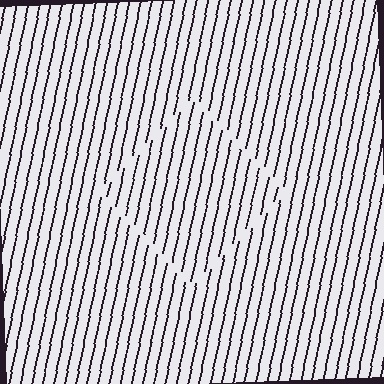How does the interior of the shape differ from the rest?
The interior of the shape contains the same grating, shifted by half a period — the contour is defined by the phase discontinuity where line-ends from the inner and outer gratings abut.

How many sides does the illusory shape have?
4 sides — the line-ends trace a square.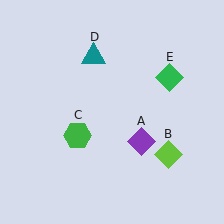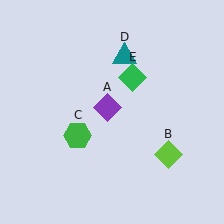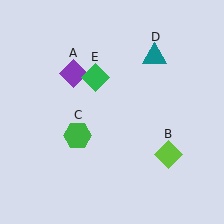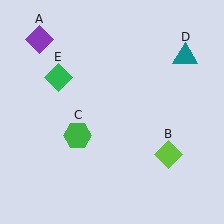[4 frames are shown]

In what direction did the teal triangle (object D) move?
The teal triangle (object D) moved right.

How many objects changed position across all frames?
3 objects changed position: purple diamond (object A), teal triangle (object D), green diamond (object E).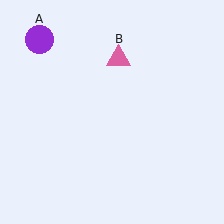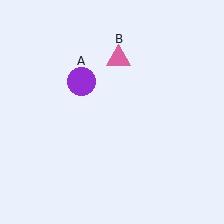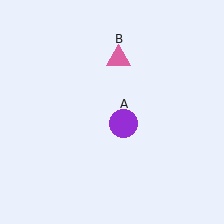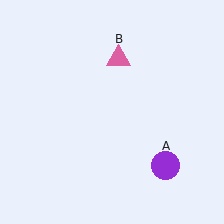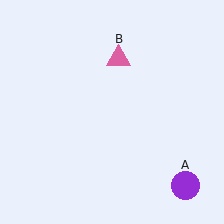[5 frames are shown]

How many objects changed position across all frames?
1 object changed position: purple circle (object A).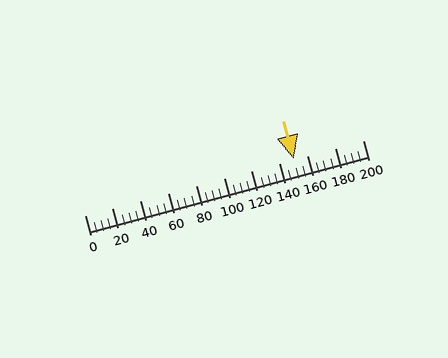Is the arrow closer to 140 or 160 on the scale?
The arrow is closer to 160.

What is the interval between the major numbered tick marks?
The major tick marks are spaced 20 units apart.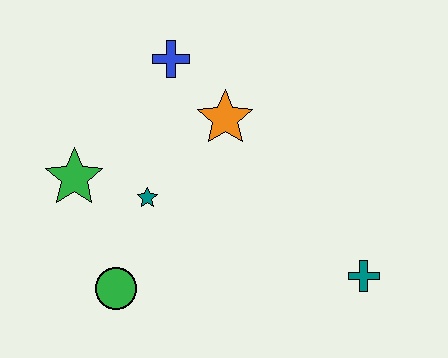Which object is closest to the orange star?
The blue cross is closest to the orange star.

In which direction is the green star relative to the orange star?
The green star is to the left of the orange star.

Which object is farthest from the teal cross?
The green star is farthest from the teal cross.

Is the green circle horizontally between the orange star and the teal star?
No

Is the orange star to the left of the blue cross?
No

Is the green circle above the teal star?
No